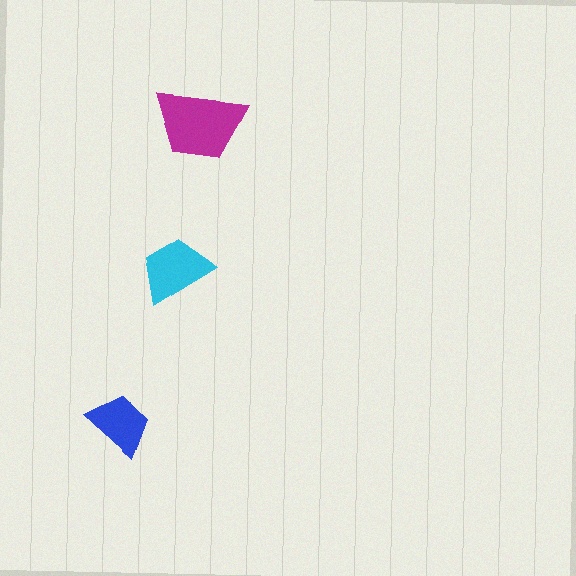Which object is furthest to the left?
The blue trapezoid is leftmost.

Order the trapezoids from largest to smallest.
the magenta one, the cyan one, the blue one.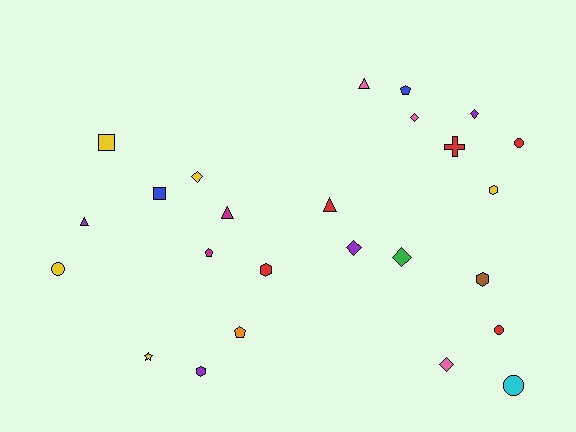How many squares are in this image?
There are 2 squares.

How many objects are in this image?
There are 25 objects.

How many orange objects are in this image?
There is 1 orange object.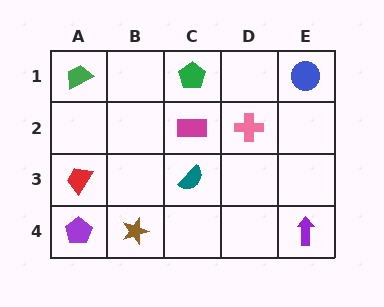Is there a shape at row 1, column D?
No, that cell is empty.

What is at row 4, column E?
A purple arrow.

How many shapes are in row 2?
2 shapes.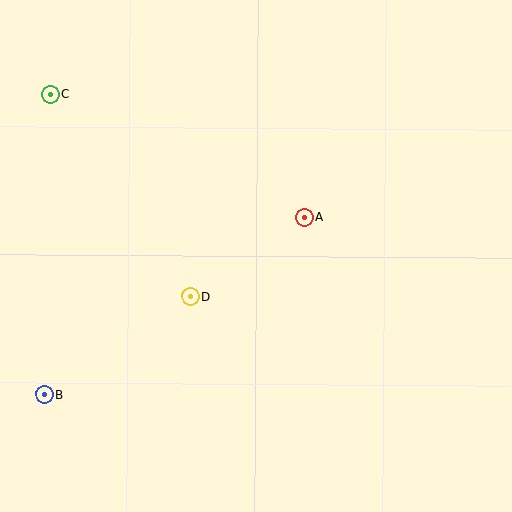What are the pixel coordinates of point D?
Point D is at (190, 296).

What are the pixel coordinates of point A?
Point A is at (304, 218).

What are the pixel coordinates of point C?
Point C is at (50, 94).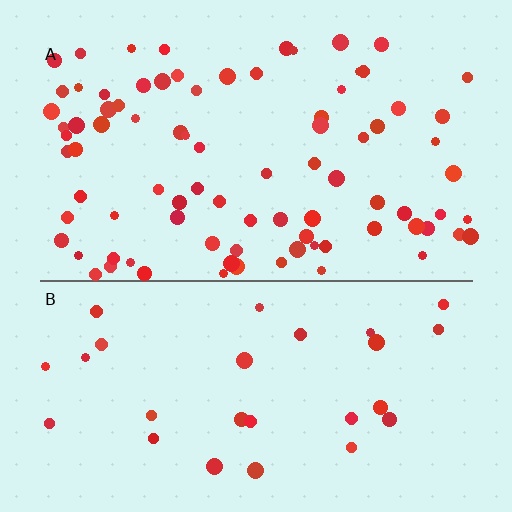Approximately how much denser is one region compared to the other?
Approximately 3.1× — region A over region B.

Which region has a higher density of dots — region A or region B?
A (the top).